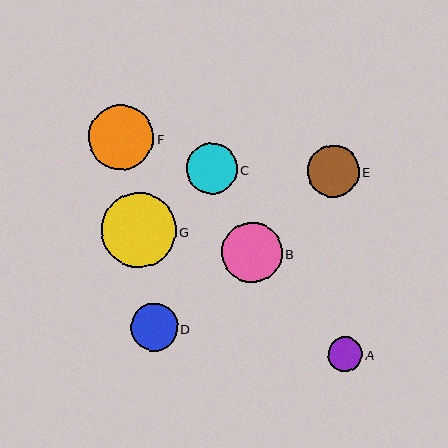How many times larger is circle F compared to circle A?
Circle F is approximately 1.9 times the size of circle A.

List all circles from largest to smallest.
From largest to smallest: G, F, B, E, C, D, A.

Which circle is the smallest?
Circle A is the smallest with a size of approximately 35 pixels.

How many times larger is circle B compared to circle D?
Circle B is approximately 1.3 times the size of circle D.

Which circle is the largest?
Circle G is the largest with a size of approximately 75 pixels.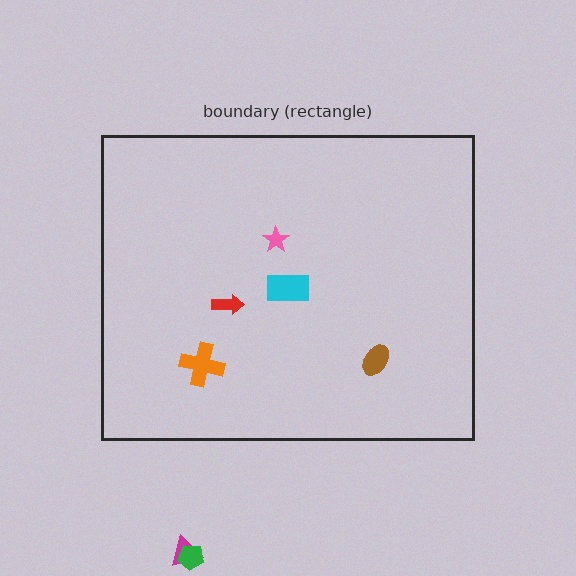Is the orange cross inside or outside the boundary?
Inside.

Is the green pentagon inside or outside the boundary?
Outside.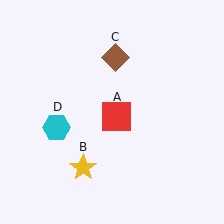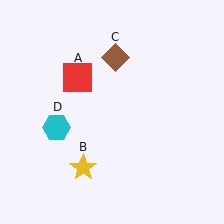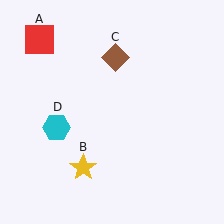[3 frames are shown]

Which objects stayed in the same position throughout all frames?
Yellow star (object B) and brown diamond (object C) and cyan hexagon (object D) remained stationary.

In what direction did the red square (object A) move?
The red square (object A) moved up and to the left.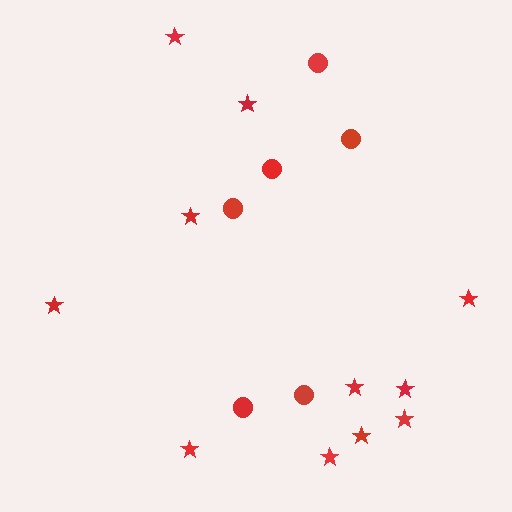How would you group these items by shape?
There are 2 groups: one group of circles (6) and one group of stars (11).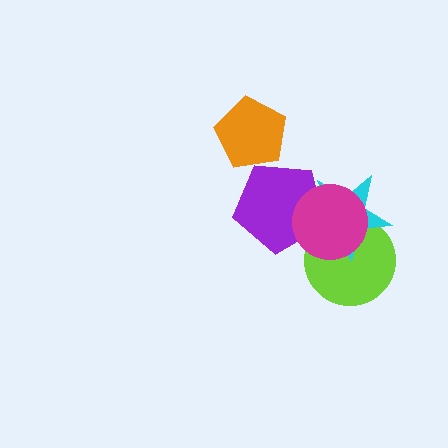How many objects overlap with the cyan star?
3 objects overlap with the cyan star.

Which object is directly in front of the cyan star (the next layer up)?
The purple pentagon is directly in front of the cyan star.